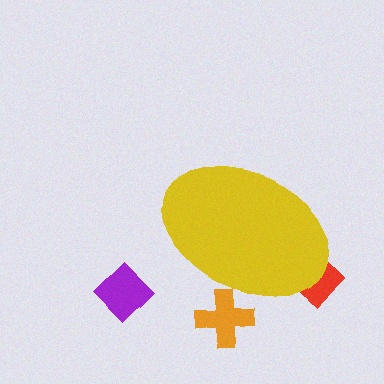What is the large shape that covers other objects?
A yellow ellipse.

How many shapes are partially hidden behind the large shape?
2 shapes are partially hidden.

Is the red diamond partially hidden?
Yes, the red diamond is partially hidden behind the yellow ellipse.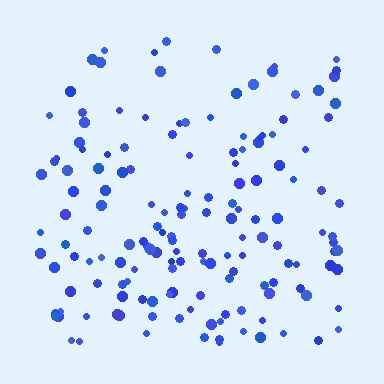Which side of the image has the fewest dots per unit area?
The top.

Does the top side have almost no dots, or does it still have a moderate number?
Still a moderate number, just noticeably fewer than the bottom.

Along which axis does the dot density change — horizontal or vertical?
Vertical.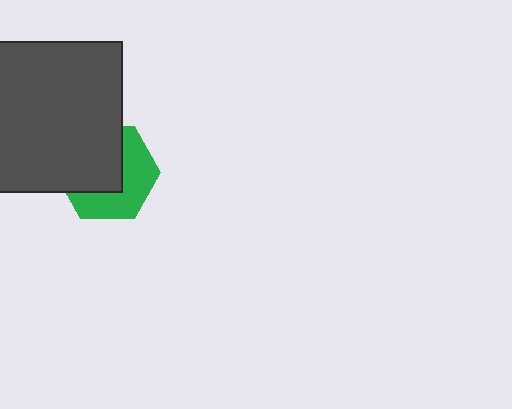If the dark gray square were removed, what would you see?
You would see the complete green hexagon.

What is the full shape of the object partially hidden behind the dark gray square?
The partially hidden object is a green hexagon.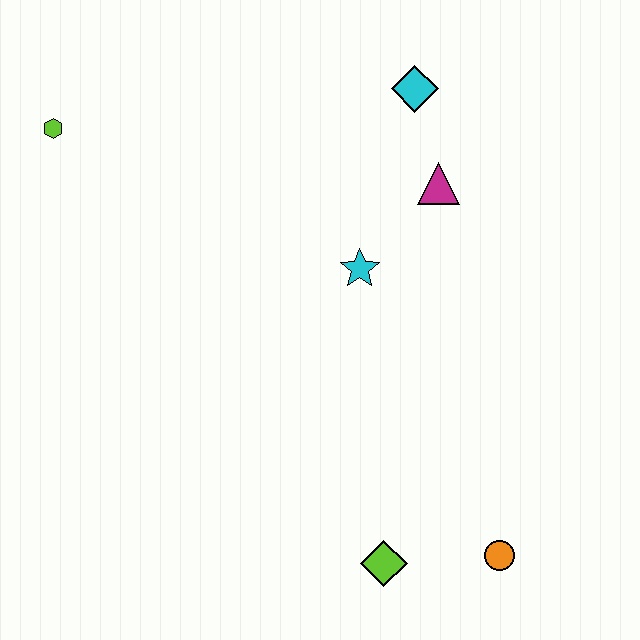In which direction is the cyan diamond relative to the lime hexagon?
The cyan diamond is to the right of the lime hexagon.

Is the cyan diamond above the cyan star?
Yes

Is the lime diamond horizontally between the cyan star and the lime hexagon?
No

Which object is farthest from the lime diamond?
The lime hexagon is farthest from the lime diamond.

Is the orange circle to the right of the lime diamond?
Yes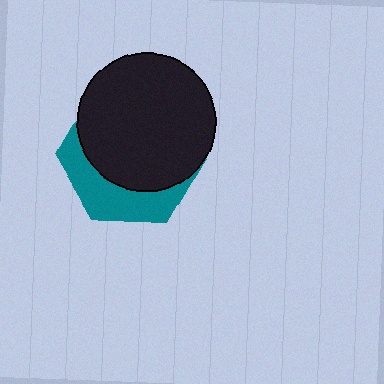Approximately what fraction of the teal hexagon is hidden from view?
Roughly 68% of the teal hexagon is hidden behind the black circle.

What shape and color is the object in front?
The object in front is a black circle.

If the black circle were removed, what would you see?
You would see the complete teal hexagon.